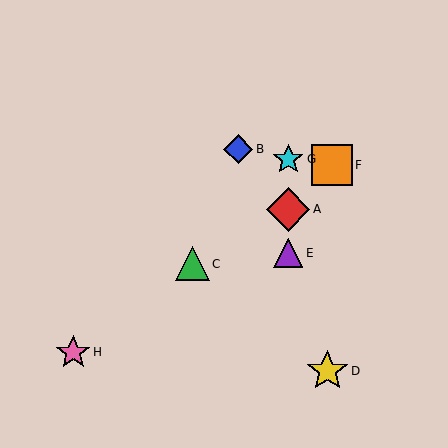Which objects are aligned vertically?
Objects A, E, G are aligned vertically.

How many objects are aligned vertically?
3 objects (A, E, G) are aligned vertically.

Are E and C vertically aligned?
No, E is at x≈288 and C is at x≈193.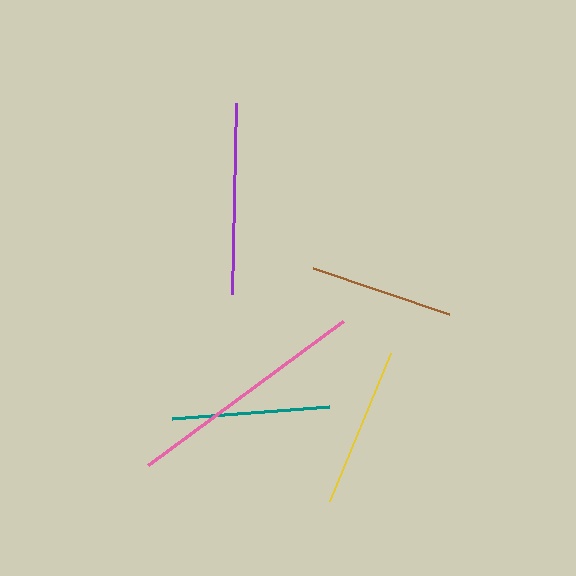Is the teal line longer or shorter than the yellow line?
The yellow line is longer than the teal line.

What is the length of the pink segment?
The pink segment is approximately 242 pixels long.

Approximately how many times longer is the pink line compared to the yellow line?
The pink line is approximately 1.5 times the length of the yellow line.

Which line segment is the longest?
The pink line is the longest at approximately 242 pixels.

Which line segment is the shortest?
The brown line is the shortest at approximately 144 pixels.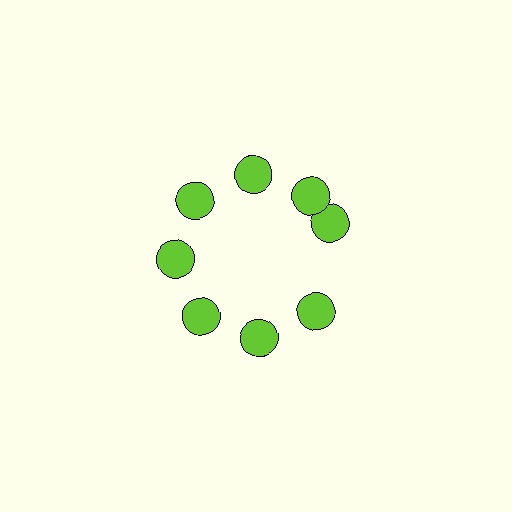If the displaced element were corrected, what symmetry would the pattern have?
It would have 8-fold rotational symmetry — the pattern would map onto itself every 45 degrees.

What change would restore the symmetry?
The symmetry would be restored by rotating it back into even spacing with its neighbors so that all 8 circles sit at equal angles and equal distance from the center.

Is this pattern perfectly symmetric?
No. The 8 lime circles are arranged in a ring, but one element near the 3 o'clock position is rotated out of alignment along the ring, breaking the 8-fold rotational symmetry.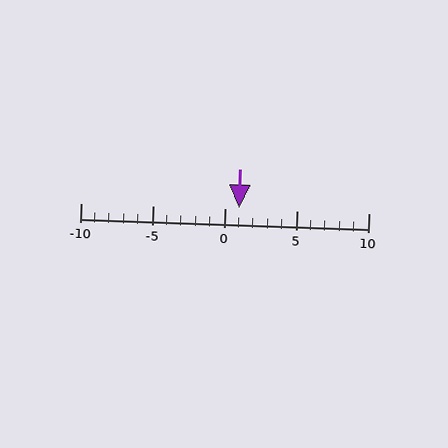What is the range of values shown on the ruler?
The ruler shows values from -10 to 10.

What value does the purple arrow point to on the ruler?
The purple arrow points to approximately 1.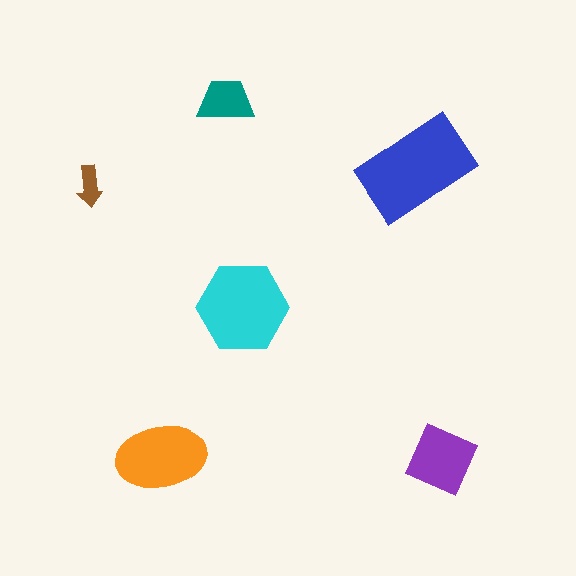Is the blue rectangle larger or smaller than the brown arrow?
Larger.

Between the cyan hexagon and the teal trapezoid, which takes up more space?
The cyan hexagon.